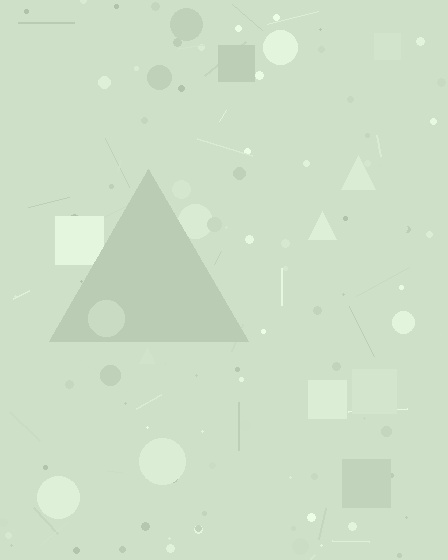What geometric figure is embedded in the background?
A triangle is embedded in the background.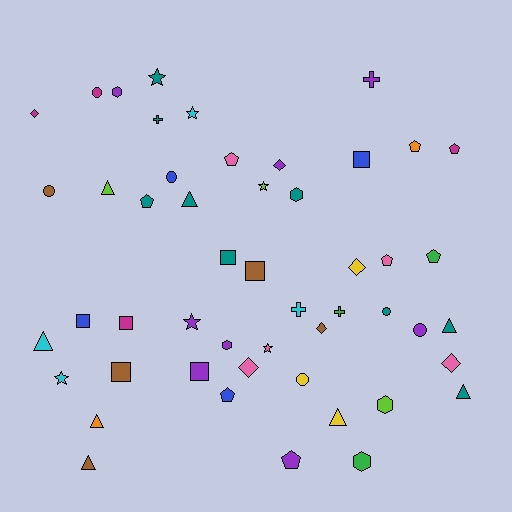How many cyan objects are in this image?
There are 4 cyan objects.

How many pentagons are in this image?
There are 8 pentagons.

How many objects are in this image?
There are 50 objects.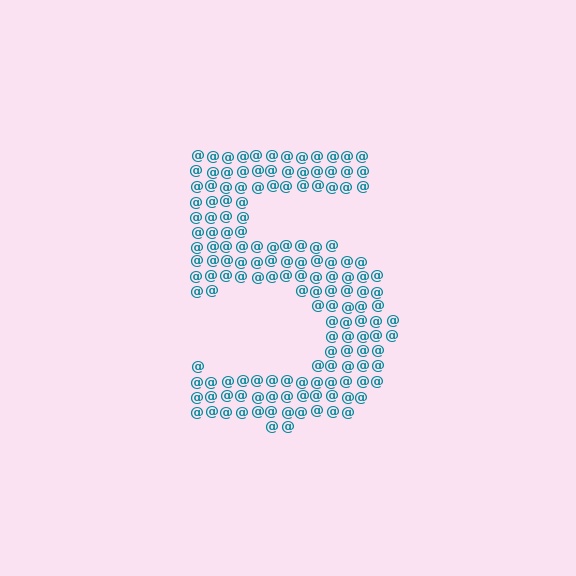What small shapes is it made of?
It is made of small at signs.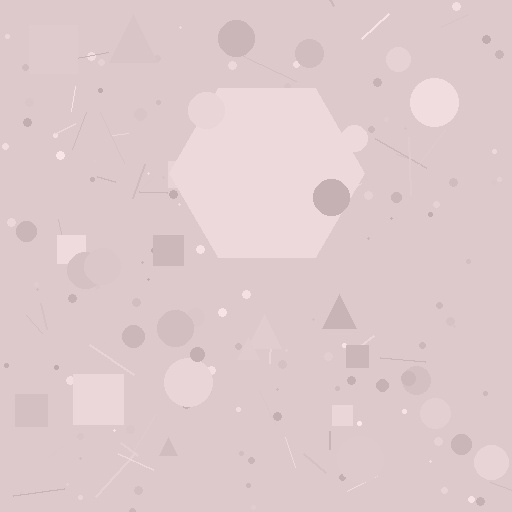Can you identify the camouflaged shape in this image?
The camouflaged shape is a hexagon.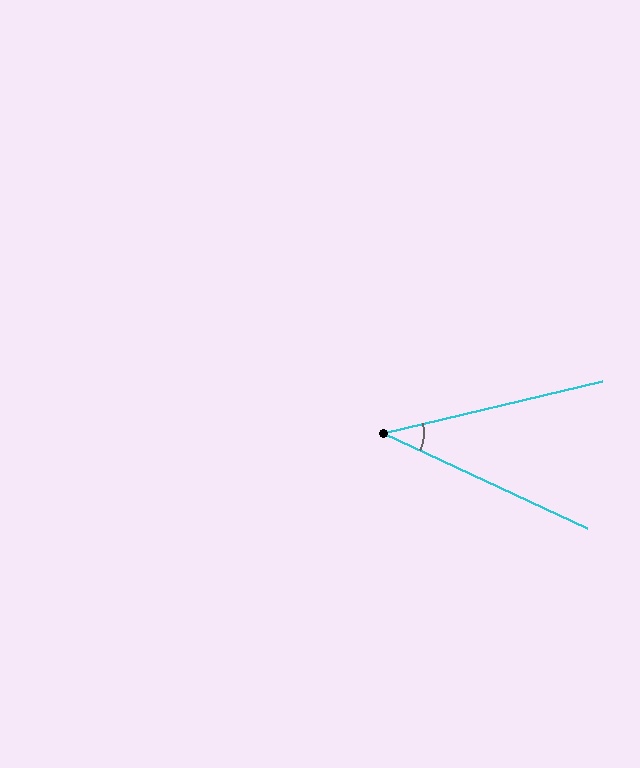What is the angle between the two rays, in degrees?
Approximately 38 degrees.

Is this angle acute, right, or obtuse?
It is acute.